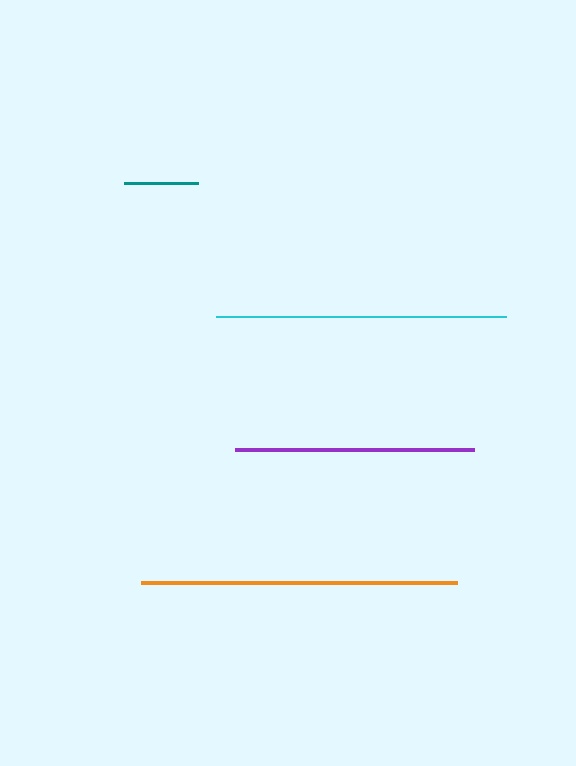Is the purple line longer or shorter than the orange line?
The orange line is longer than the purple line.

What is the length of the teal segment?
The teal segment is approximately 75 pixels long.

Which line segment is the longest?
The orange line is the longest at approximately 316 pixels.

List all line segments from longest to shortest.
From longest to shortest: orange, cyan, purple, teal.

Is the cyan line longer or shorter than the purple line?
The cyan line is longer than the purple line.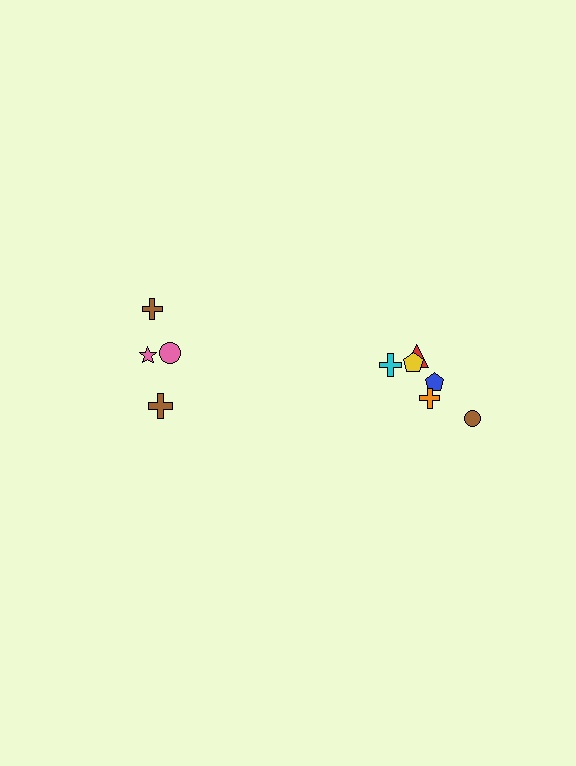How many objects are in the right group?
There are 6 objects.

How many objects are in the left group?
There are 4 objects.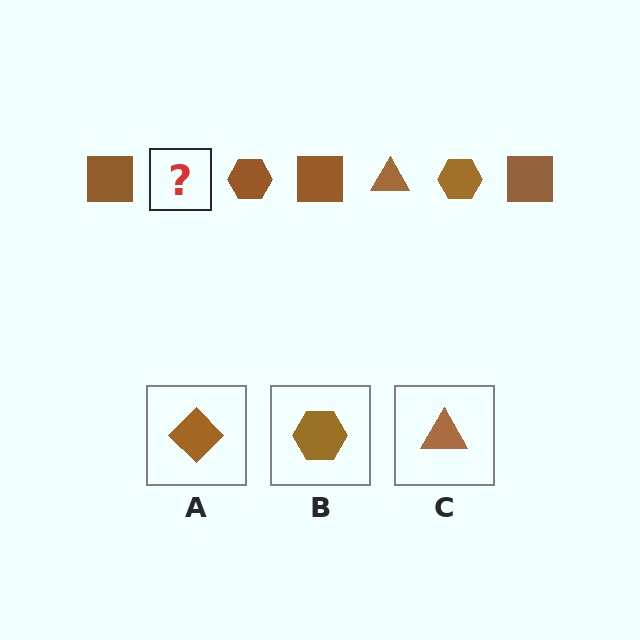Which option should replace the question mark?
Option C.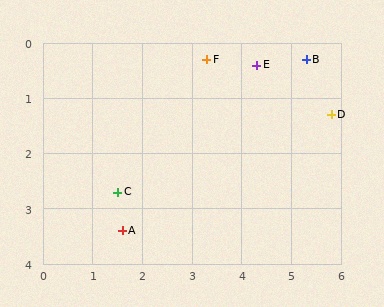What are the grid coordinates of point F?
Point F is at approximately (3.3, 0.3).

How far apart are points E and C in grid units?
Points E and C are about 3.6 grid units apart.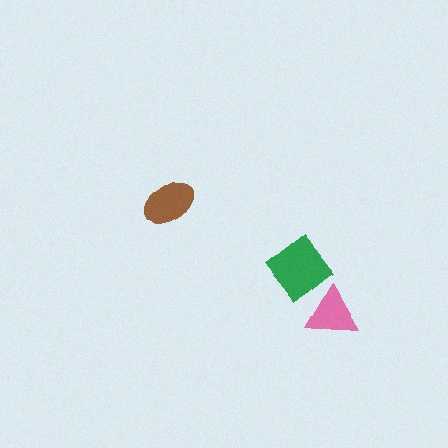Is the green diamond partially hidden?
Yes, it is partially covered by another shape.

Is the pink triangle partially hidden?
No, no other shape covers it.